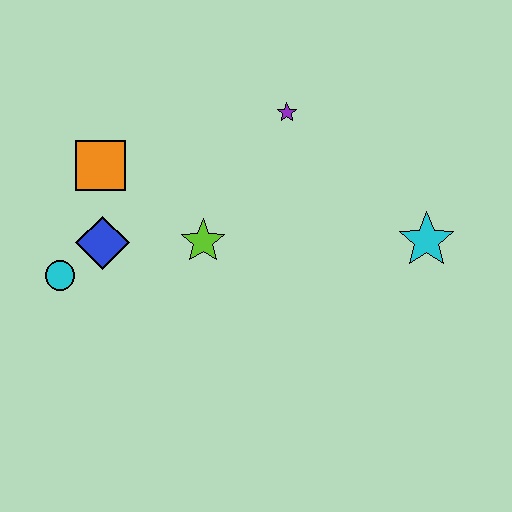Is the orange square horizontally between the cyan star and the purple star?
No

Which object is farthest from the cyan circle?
The cyan star is farthest from the cyan circle.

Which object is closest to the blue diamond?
The cyan circle is closest to the blue diamond.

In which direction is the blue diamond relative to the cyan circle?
The blue diamond is to the right of the cyan circle.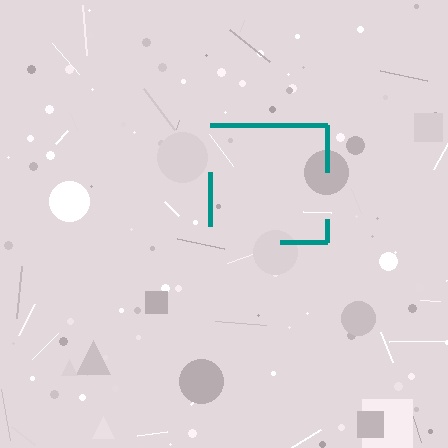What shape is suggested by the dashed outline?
The dashed outline suggests a square.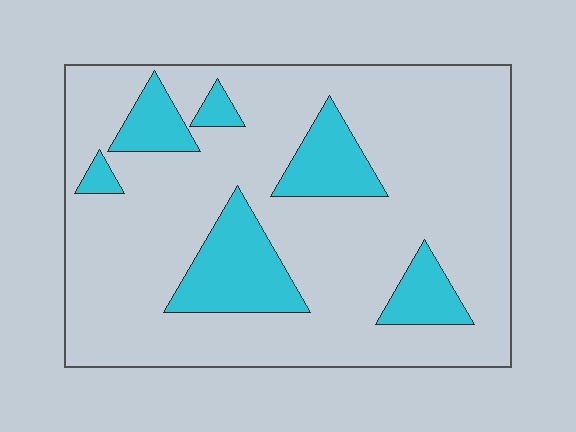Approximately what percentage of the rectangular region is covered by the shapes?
Approximately 20%.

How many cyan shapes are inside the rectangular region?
6.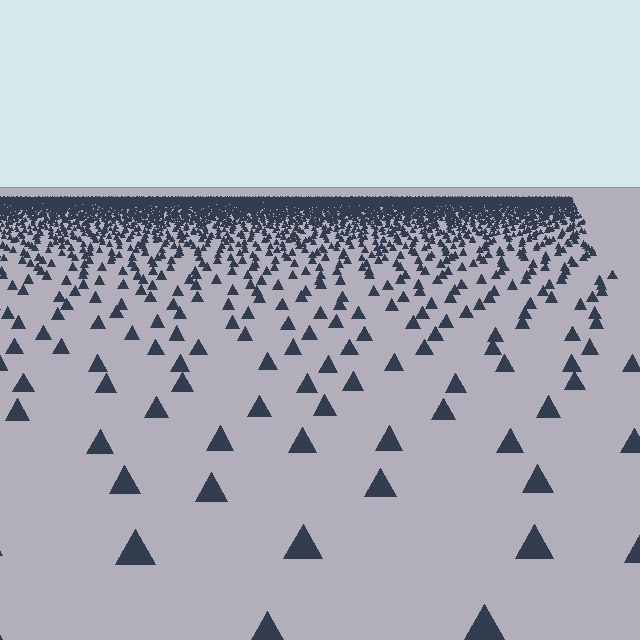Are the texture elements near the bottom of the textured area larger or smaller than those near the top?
Larger. Near the bottom, elements are closer to the viewer and appear at a bigger on-screen size.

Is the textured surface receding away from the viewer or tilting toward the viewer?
The surface is receding away from the viewer. Texture elements get smaller and denser toward the top.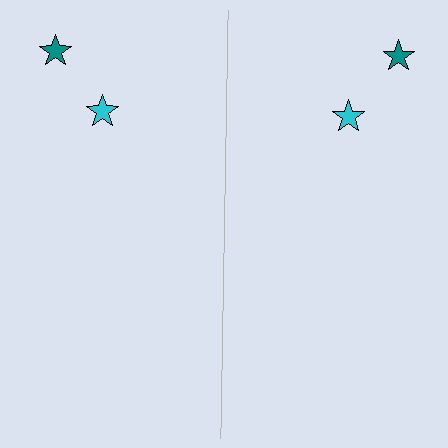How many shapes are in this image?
There are 4 shapes in this image.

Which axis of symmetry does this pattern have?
The pattern has a vertical axis of symmetry running through the center of the image.